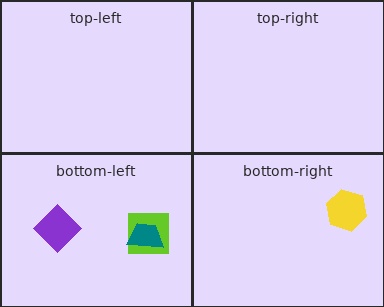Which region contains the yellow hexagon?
The bottom-right region.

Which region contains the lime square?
The bottom-left region.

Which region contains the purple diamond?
The bottom-left region.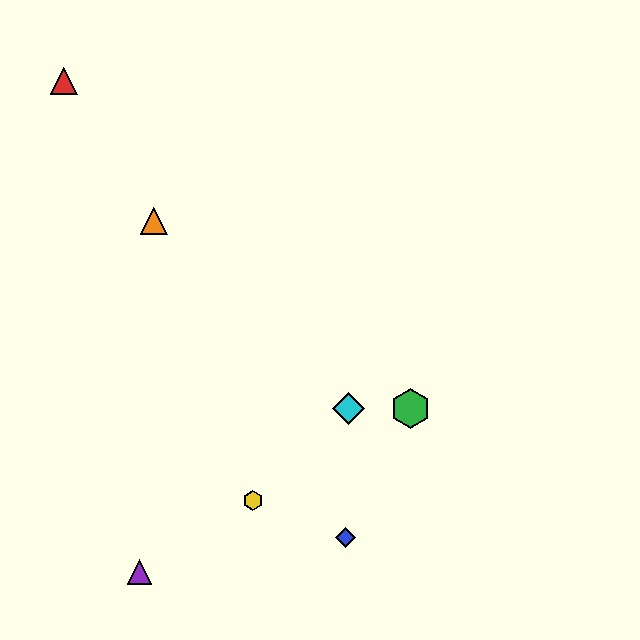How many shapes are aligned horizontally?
2 shapes (the green hexagon, the cyan diamond) are aligned horizontally.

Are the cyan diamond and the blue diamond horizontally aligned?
No, the cyan diamond is at y≈408 and the blue diamond is at y≈537.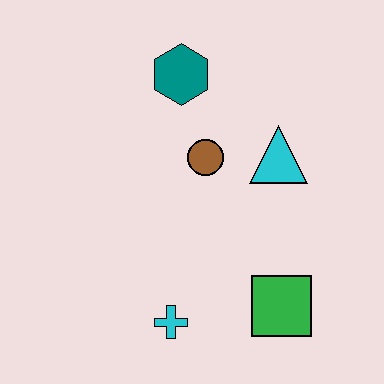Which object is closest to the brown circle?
The cyan triangle is closest to the brown circle.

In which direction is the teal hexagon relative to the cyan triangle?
The teal hexagon is to the left of the cyan triangle.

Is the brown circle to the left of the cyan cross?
No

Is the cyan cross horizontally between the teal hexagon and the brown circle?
No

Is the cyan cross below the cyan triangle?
Yes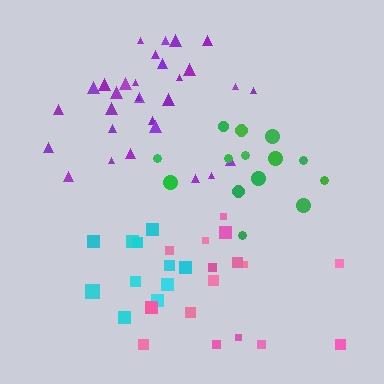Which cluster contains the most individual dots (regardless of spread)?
Purple (30).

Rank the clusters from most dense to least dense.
purple, cyan, green, pink.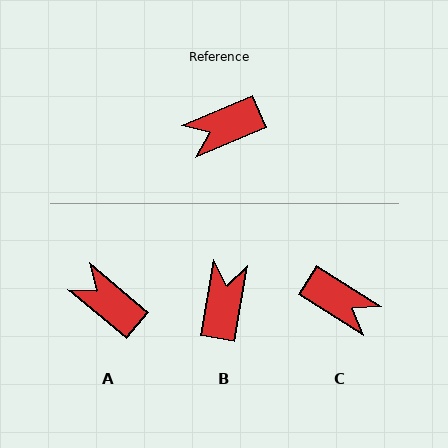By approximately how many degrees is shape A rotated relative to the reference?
Approximately 63 degrees clockwise.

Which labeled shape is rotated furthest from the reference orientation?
C, about 125 degrees away.